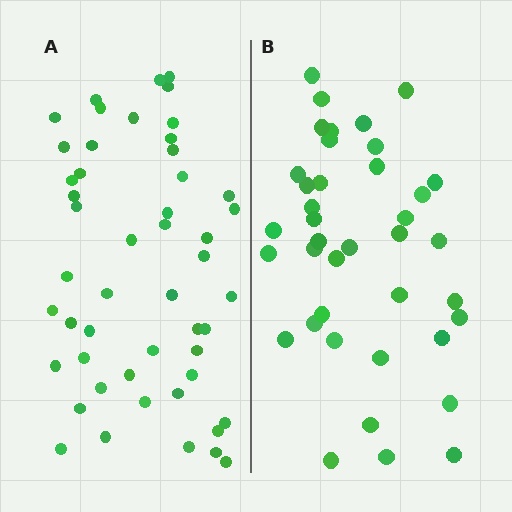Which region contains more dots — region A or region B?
Region A (the left region) has more dots.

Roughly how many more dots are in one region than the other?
Region A has roughly 12 or so more dots than region B.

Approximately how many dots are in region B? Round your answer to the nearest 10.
About 40 dots. (The exact count is 39, which rounds to 40.)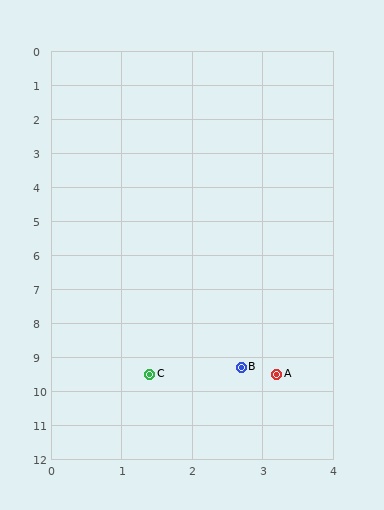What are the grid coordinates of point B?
Point B is at approximately (2.7, 9.3).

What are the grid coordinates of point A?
Point A is at approximately (3.2, 9.5).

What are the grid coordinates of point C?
Point C is at approximately (1.4, 9.5).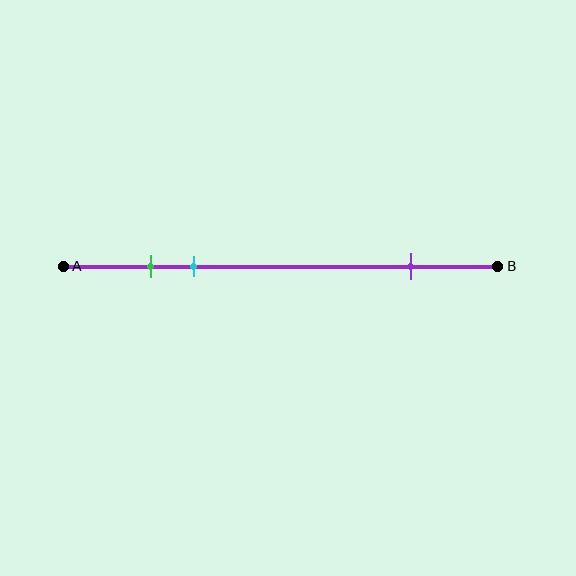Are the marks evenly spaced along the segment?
No, the marks are not evenly spaced.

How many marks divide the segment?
There are 3 marks dividing the segment.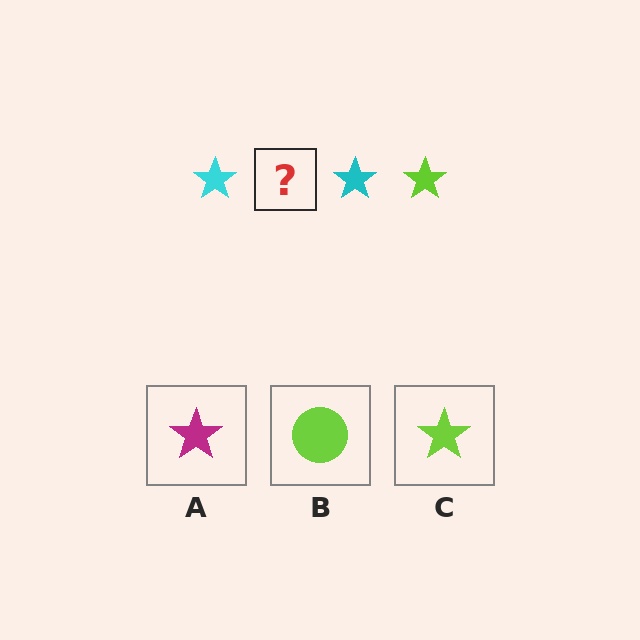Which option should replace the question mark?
Option C.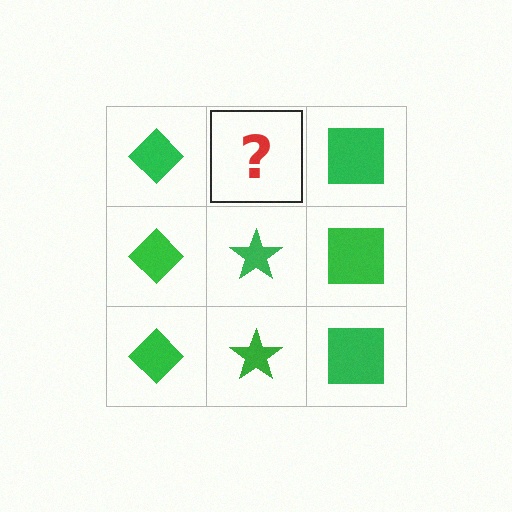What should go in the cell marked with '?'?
The missing cell should contain a green star.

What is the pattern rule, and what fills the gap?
The rule is that each column has a consistent shape. The gap should be filled with a green star.